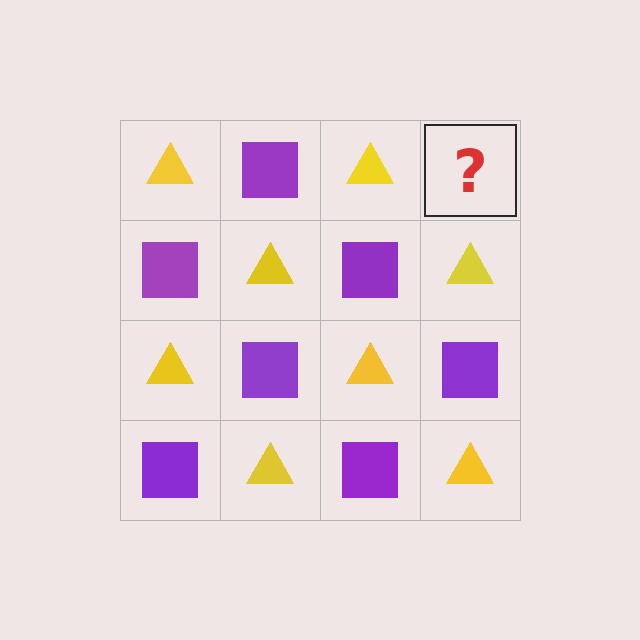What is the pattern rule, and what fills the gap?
The rule is that it alternates yellow triangle and purple square in a checkerboard pattern. The gap should be filled with a purple square.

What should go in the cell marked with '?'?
The missing cell should contain a purple square.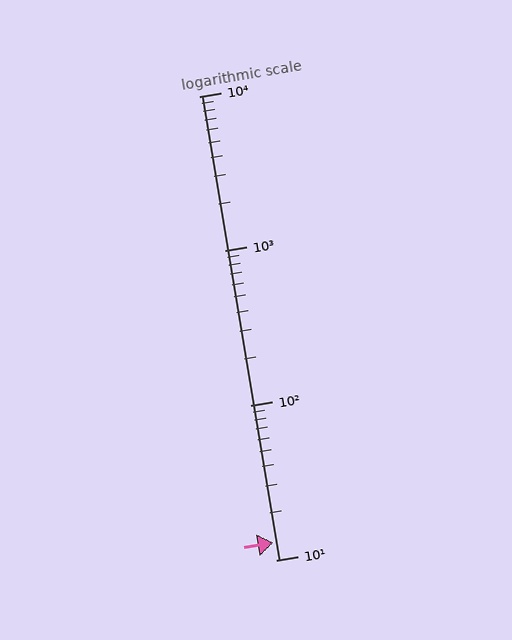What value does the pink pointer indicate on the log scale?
The pointer indicates approximately 13.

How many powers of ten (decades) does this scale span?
The scale spans 3 decades, from 10 to 10000.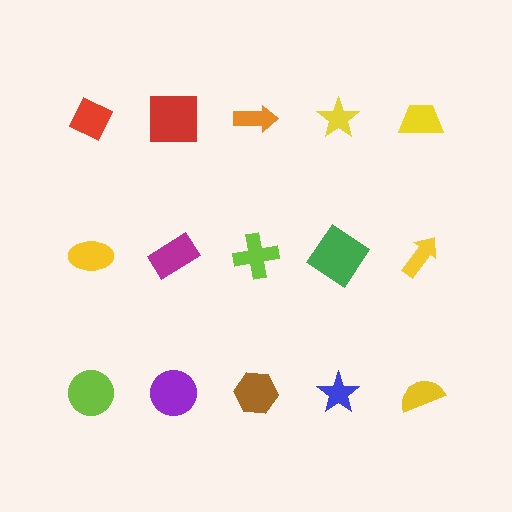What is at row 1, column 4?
A yellow star.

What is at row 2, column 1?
A yellow ellipse.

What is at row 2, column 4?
A green diamond.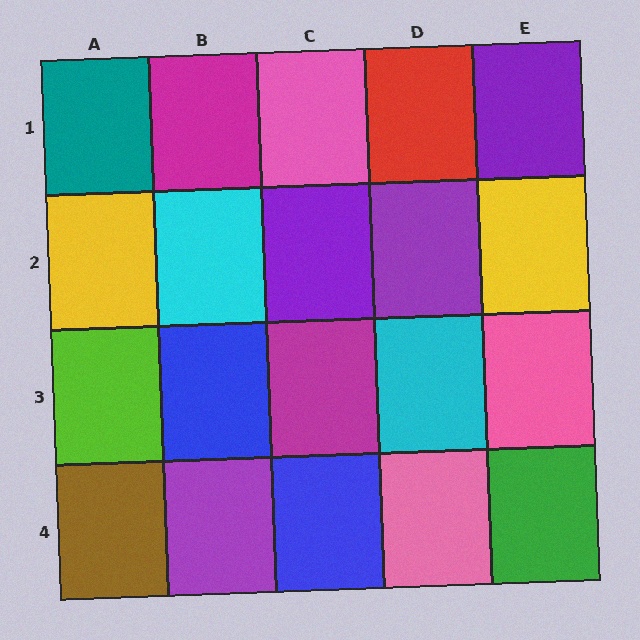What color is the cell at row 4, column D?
Pink.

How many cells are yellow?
2 cells are yellow.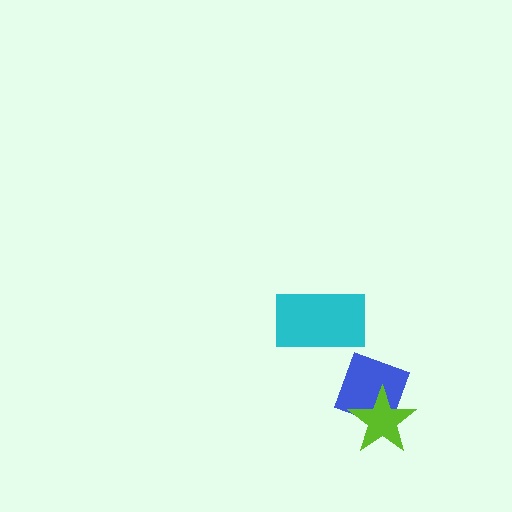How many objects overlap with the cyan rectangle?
0 objects overlap with the cyan rectangle.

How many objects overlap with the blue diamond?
1 object overlaps with the blue diamond.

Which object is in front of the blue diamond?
The lime star is in front of the blue diamond.